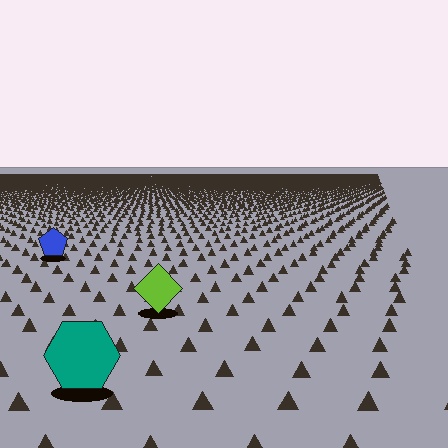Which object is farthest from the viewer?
The blue pentagon is farthest from the viewer. It appears smaller and the ground texture around it is denser.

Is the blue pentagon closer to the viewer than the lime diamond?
No. The lime diamond is closer — you can tell from the texture gradient: the ground texture is coarser near it.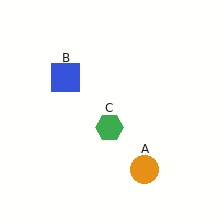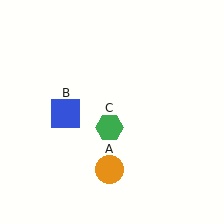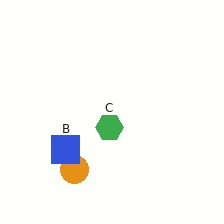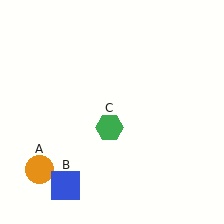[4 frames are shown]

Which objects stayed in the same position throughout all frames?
Green hexagon (object C) remained stationary.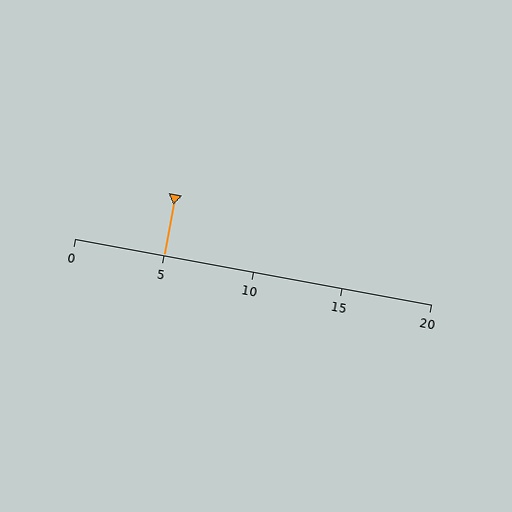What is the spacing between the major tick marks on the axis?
The major ticks are spaced 5 apart.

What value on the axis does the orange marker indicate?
The marker indicates approximately 5.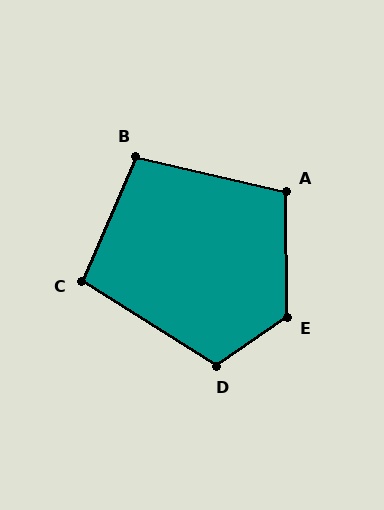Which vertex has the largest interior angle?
E, at approximately 124 degrees.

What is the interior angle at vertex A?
Approximately 104 degrees (obtuse).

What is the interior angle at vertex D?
Approximately 113 degrees (obtuse).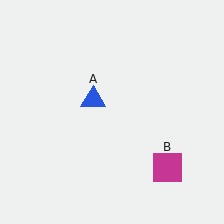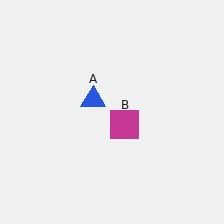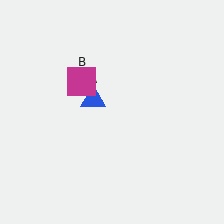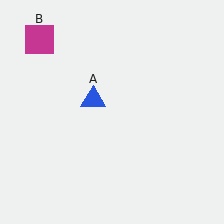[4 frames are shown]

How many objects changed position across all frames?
1 object changed position: magenta square (object B).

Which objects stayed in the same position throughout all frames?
Blue triangle (object A) remained stationary.